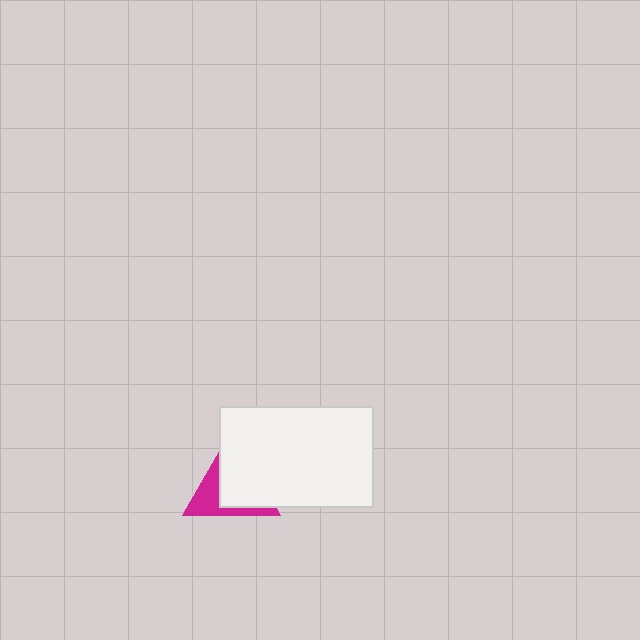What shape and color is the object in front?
The object in front is a white rectangle.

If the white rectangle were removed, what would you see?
You would see the complete magenta triangle.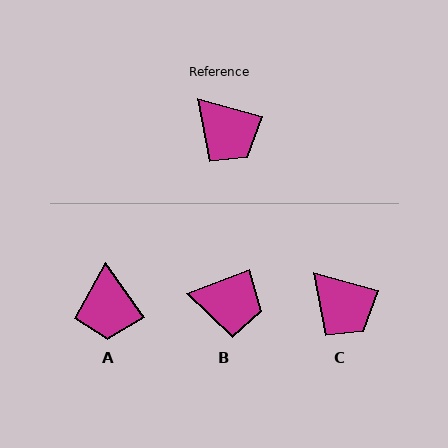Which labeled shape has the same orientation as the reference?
C.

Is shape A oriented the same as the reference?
No, it is off by about 39 degrees.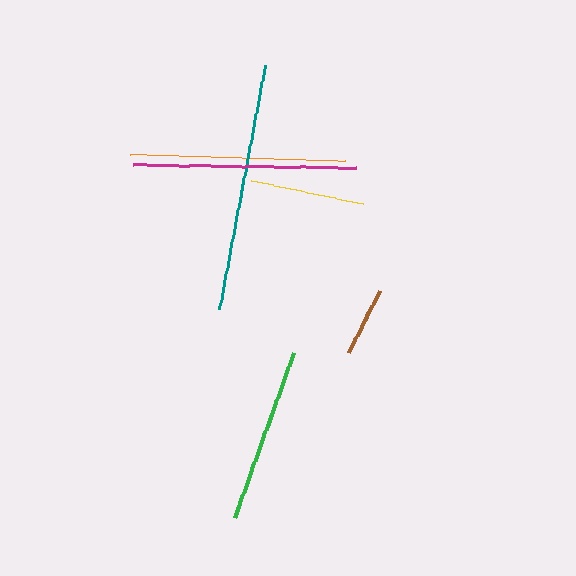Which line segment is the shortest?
The brown line is the shortest at approximately 69 pixels.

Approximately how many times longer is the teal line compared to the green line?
The teal line is approximately 1.4 times the length of the green line.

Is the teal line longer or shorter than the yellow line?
The teal line is longer than the yellow line.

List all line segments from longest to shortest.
From longest to shortest: teal, magenta, orange, green, yellow, brown.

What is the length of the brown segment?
The brown segment is approximately 69 pixels long.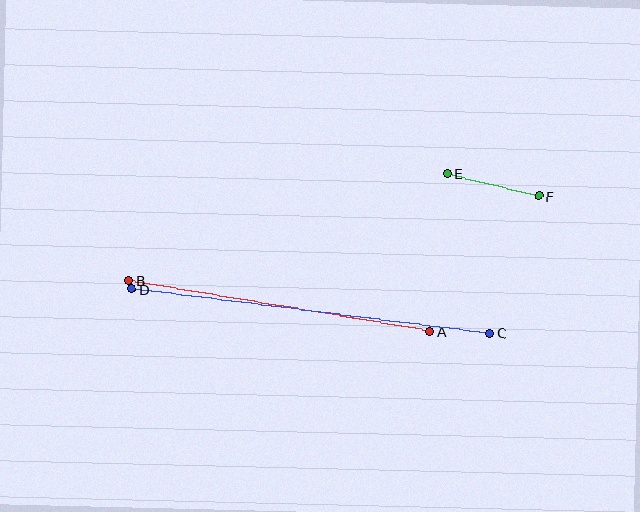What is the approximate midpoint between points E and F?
The midpoint is at approximately (493, 185) pixels.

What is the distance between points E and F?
The distance is approximately 94 pixels.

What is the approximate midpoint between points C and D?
The midpoint is at approximately (311, 311) pixels.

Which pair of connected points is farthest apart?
Points C and D are farthest apart.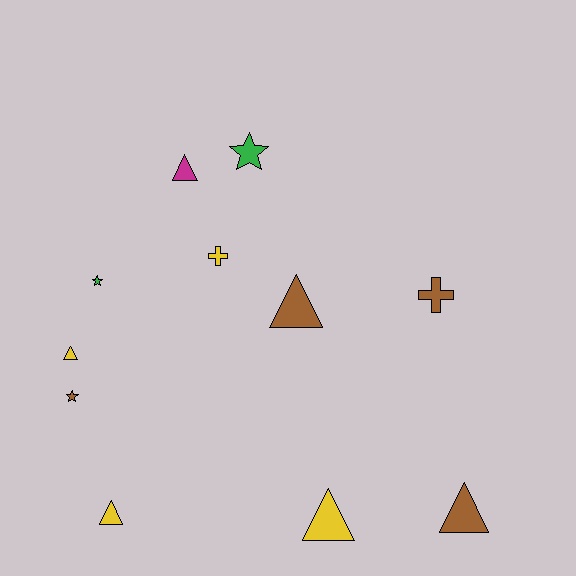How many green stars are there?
There are 2 green stars.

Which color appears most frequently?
Brown, with 4 objects.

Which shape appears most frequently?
Triangle, with 6 objects.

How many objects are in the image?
There are 11 objects.